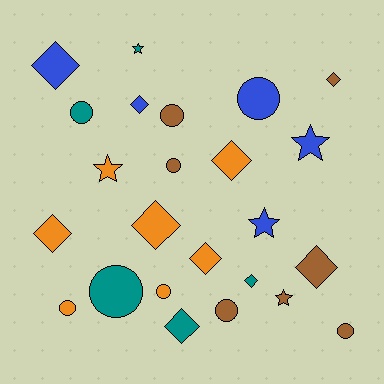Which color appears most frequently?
Brown, with 7 objects.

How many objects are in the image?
There are 24 objects.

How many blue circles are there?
There is 1 blue circle.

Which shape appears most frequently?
Diamond, with 10 objects.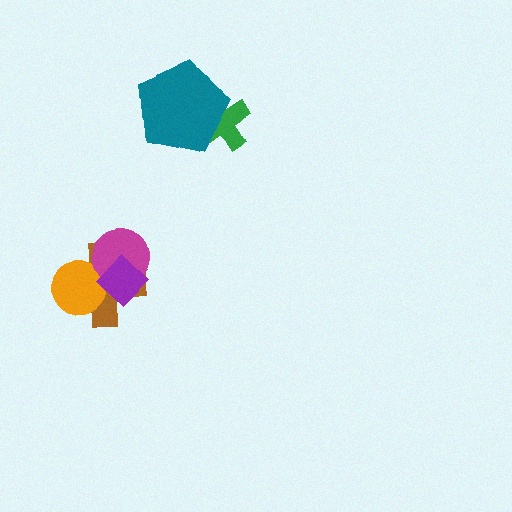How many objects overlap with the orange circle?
2 objects overlap with the orange circle.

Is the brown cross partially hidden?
Yes, it is partially covered by another shape.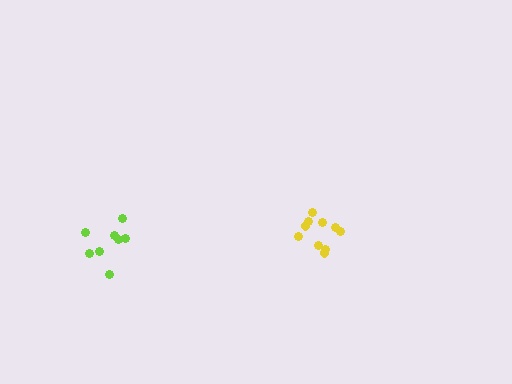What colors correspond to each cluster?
The clusters are colored: yellow, lime.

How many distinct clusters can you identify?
There are 2 distinct clusters.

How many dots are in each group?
Group 1: 10 dots, Group 2: 8 dots (18 total).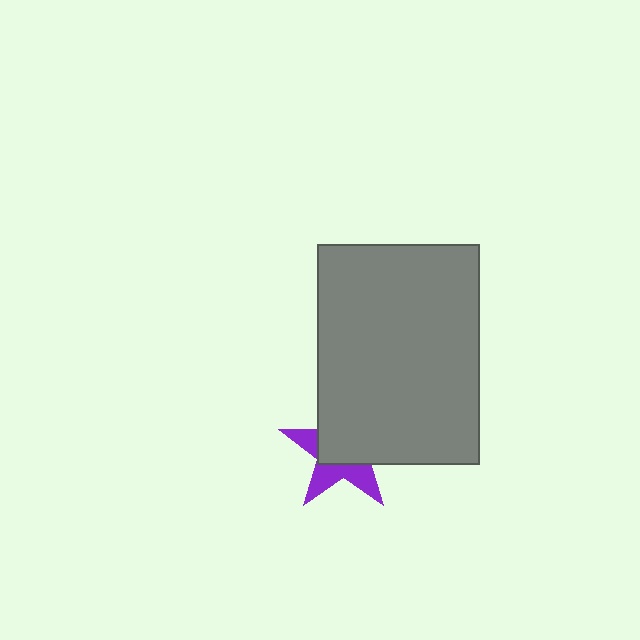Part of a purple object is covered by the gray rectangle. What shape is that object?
It is a star.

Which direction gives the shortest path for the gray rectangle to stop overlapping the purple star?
Moving toward the upper-right gives the shortest separation.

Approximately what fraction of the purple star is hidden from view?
Roughly 59% of the purple star is hidden behind the gray rectangle.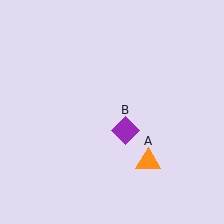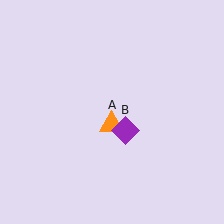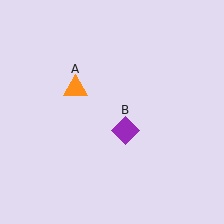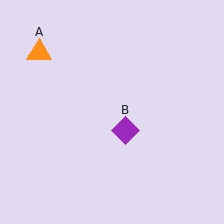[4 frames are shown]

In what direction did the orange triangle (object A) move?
The orange triangle (object A) moved up and to the left.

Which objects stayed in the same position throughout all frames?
Purple diamond (object B) remained stationary.